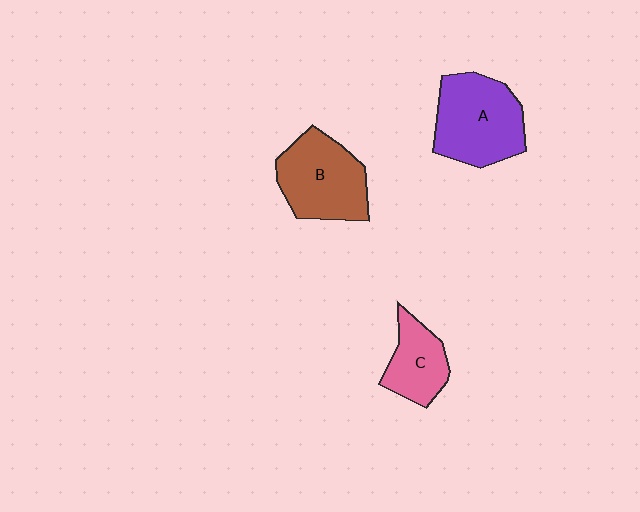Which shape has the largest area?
Shape A (purple).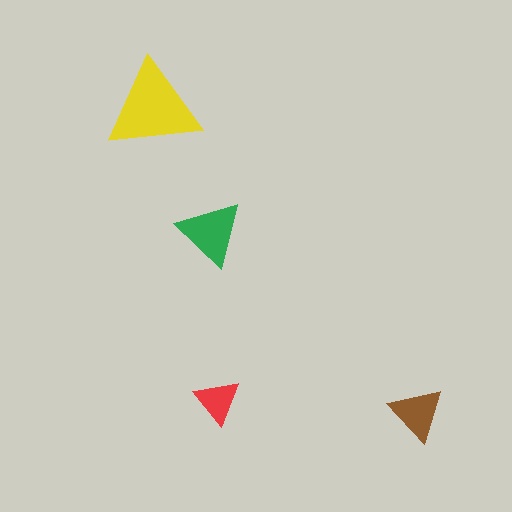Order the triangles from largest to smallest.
the yellow one, the green one, the brown one, the red one.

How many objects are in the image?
There are 4 objects in the image.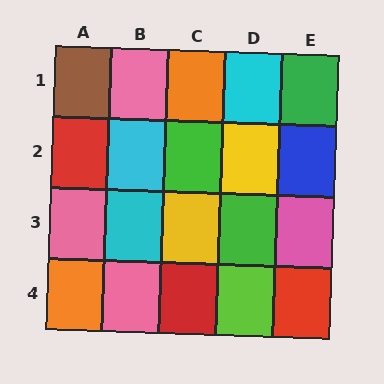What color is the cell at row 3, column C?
Yellow.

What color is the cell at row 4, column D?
Lime.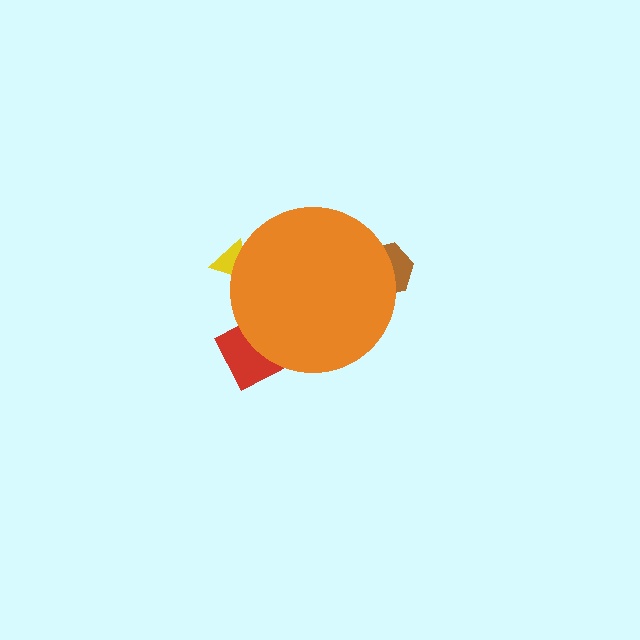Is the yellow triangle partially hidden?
Yes, the yellow triangle is partially hidden behind the orange circle.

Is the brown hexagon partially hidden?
Yes, the brown hexagon is partially hidden behind the orange circle.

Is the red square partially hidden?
Yes, the red square is partially hidden behind the orange circle.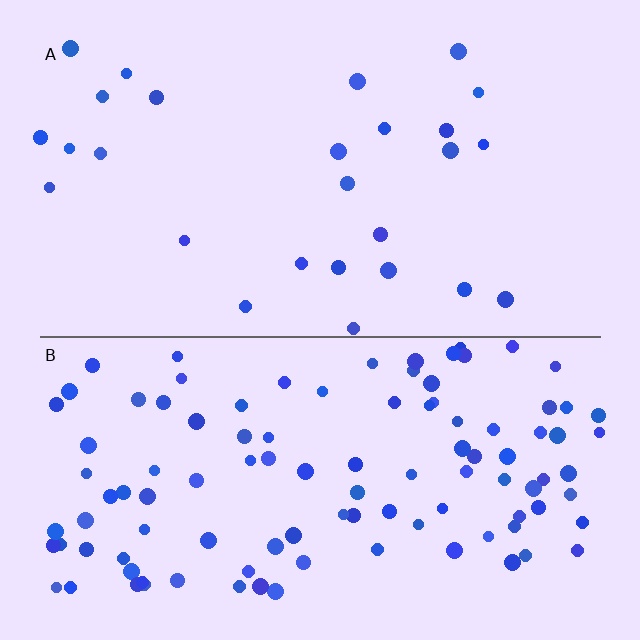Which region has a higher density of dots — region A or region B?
B (the bottom).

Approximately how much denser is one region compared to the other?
Approximately 4.0× — region B over region A.